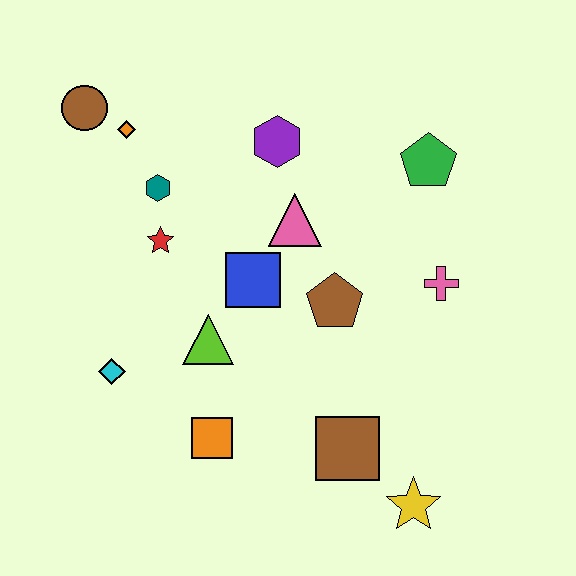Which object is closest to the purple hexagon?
The pink triangle is closest to the purple hexagon.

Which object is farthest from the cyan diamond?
The green pentagon is farthest from the cyan diamond.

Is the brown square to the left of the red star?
No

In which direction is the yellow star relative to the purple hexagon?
The yellow star is below the purple hexagon.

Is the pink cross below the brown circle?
Yes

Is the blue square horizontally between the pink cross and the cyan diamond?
Yes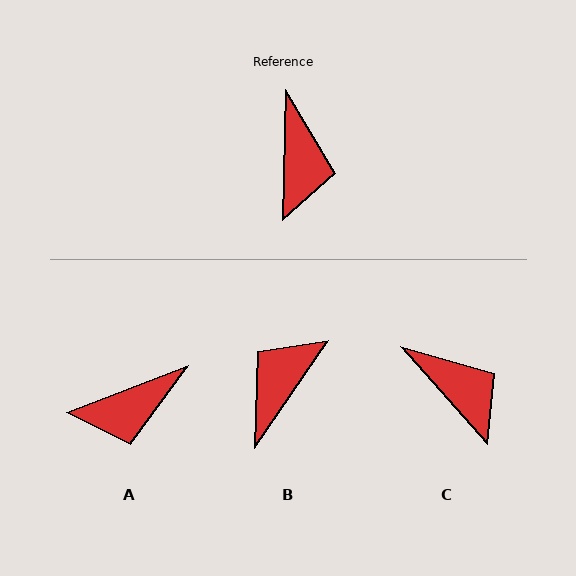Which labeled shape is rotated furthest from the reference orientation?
B, about 147 degrees away.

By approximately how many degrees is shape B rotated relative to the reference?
Approximately 147 degrees counter-clockwise.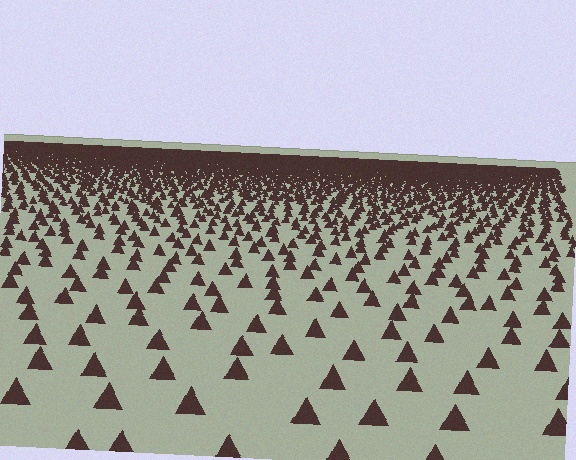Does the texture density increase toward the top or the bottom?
Density increases toward the top.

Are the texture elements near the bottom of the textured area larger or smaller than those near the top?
Larger. Near the bottom, elements are closer to the viewer and appear at a bigger on-screen size.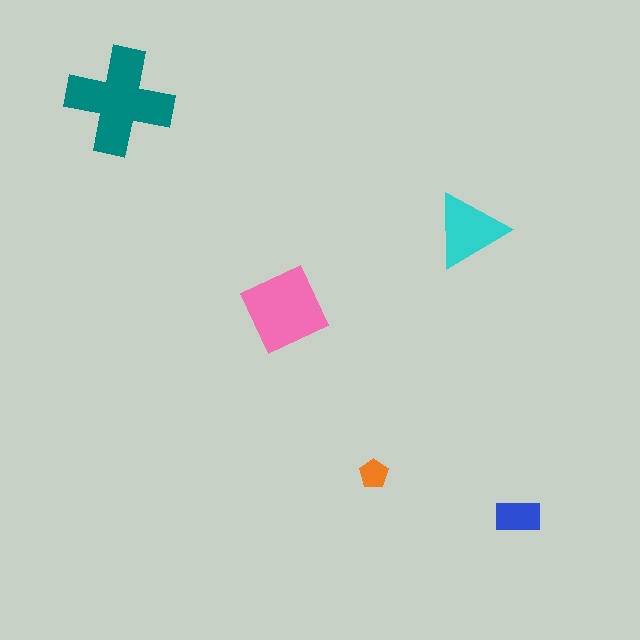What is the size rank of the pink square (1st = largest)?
2nd.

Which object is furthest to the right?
The blue rectangle is rightmost.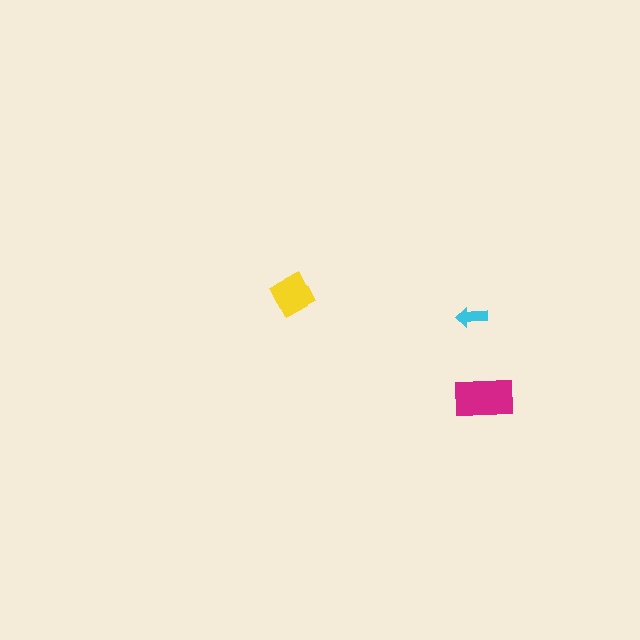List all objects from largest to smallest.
The magenta rectangle, the yellow diamond, the cyan arrow.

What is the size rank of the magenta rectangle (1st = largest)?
1st.